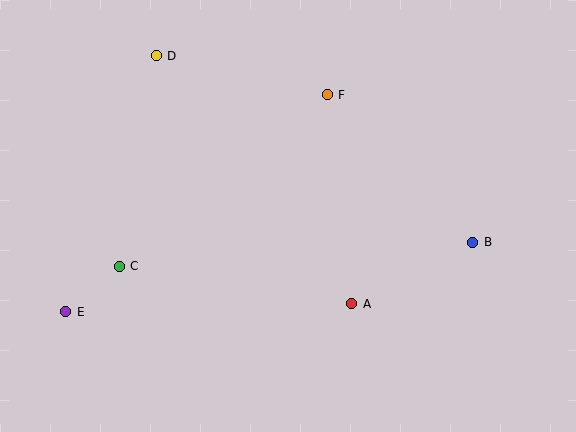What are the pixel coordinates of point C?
Point C is at (119, 266).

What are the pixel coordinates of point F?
Point F is at (327, 95).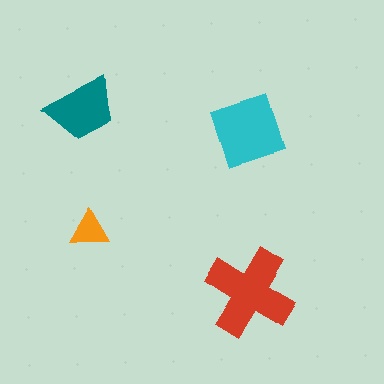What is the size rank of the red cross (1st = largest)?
1st.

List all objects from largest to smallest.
The red cross, the cyan square, the teal trapezoid, the orange triangle.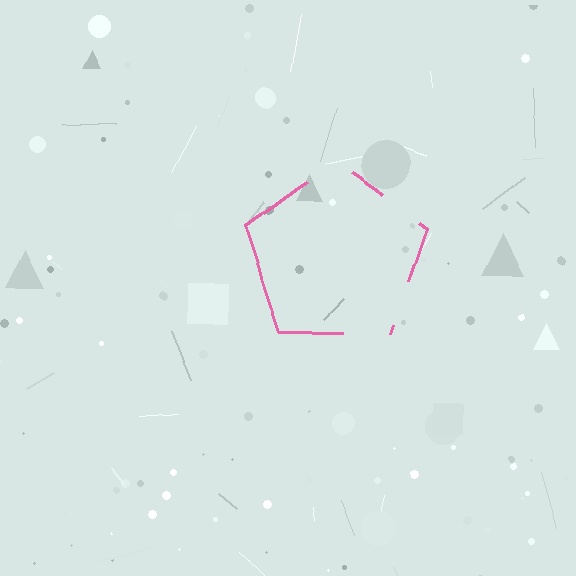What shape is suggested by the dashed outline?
The dashed outline suggests a pentagon.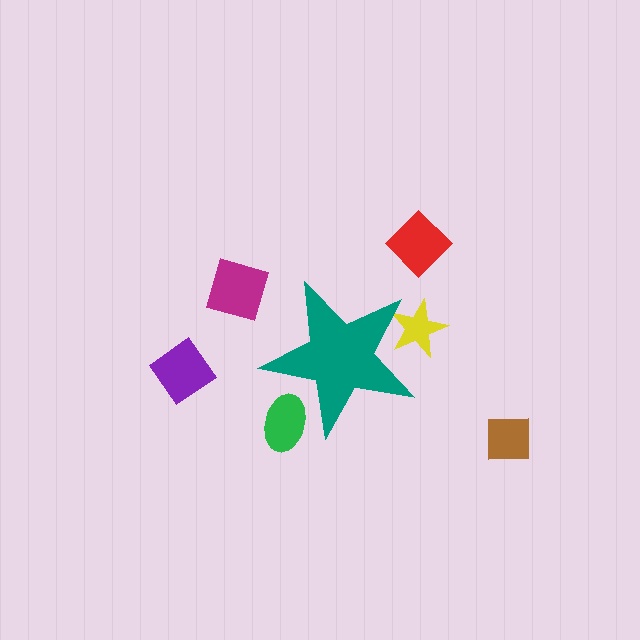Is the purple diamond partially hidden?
No, the purple diamond is fully visible.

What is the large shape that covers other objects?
A teal star.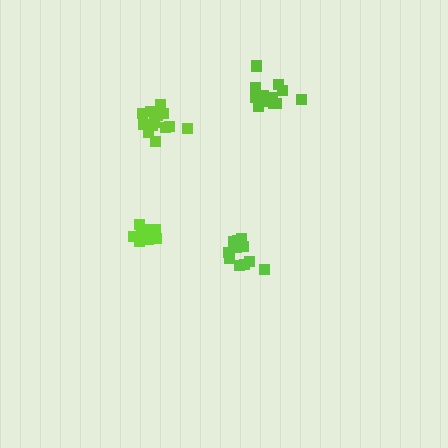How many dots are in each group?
Group 1: 14 dots, Group 2: 14 dots, Group 3: 10 dots, Group 4: 13 dots (51 total).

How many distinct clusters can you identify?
There are 4 distinct clusters.